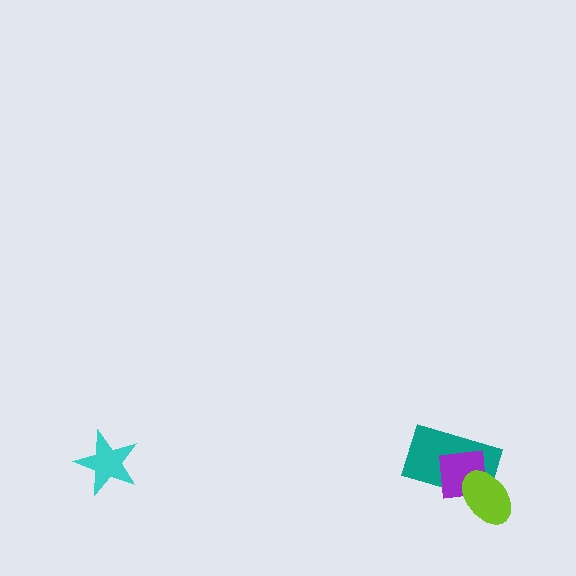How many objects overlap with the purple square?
2 objects overlap with the purple square.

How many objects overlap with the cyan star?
0 objects overlap with the cyan star.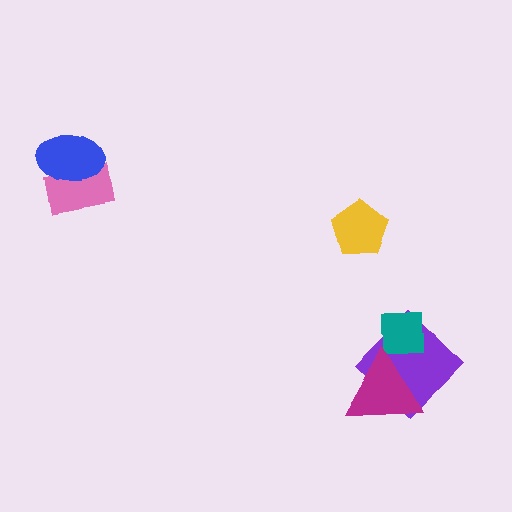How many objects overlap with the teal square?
2 objects overlap with the teal square.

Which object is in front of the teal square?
The magenta triangle is in front of the teal square.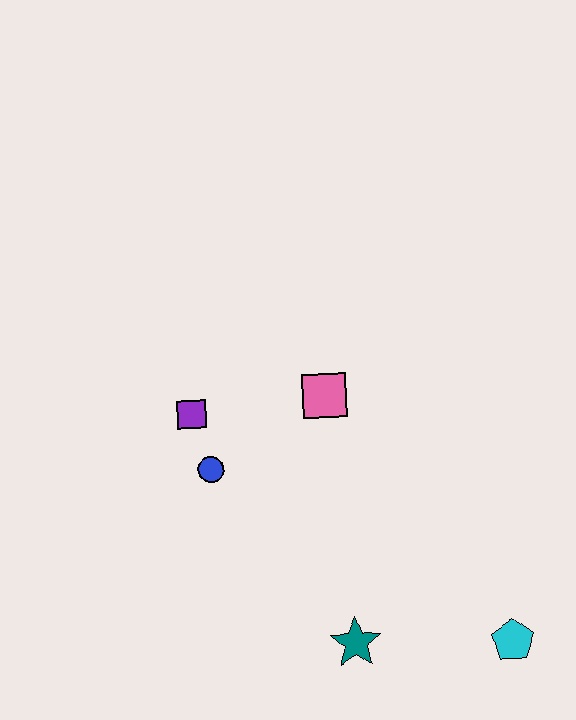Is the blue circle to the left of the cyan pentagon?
Yes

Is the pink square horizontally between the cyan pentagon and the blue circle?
Yes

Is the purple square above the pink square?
No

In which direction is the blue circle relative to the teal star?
The blue circle is above the teal star.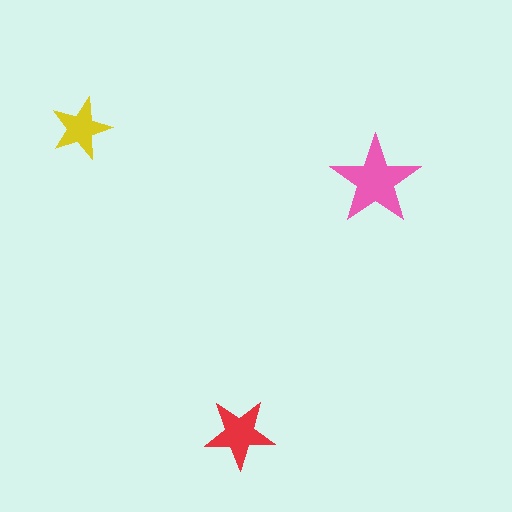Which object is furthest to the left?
The yellow star is leftmost.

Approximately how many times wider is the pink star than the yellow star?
About 1.5 times wider.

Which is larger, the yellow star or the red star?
The red one.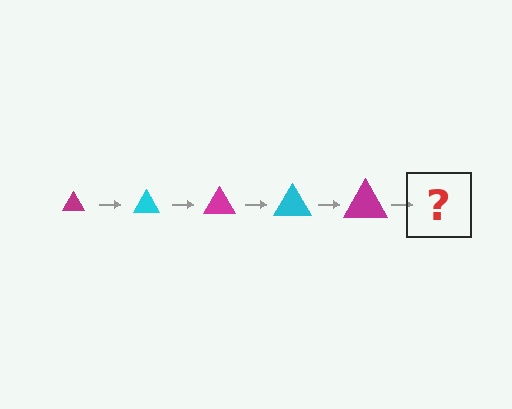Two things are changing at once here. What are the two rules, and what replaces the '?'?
The two rules are that the triangle grows larger each step and the color cycles through magenta and cyan. The '?' should be a cyan triangle, larger than the previous one.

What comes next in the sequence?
The next element should be a cyan triangle, larger than the previous one.